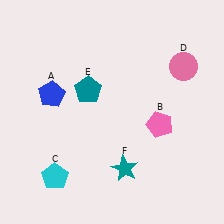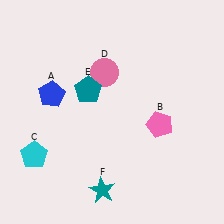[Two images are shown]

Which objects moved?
The objects that moved are: the cyan pentagon (C), the pink circle (D), the teal star (F).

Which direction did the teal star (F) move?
The teal star (F) moved left.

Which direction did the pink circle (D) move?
The pink circle (D) moved left.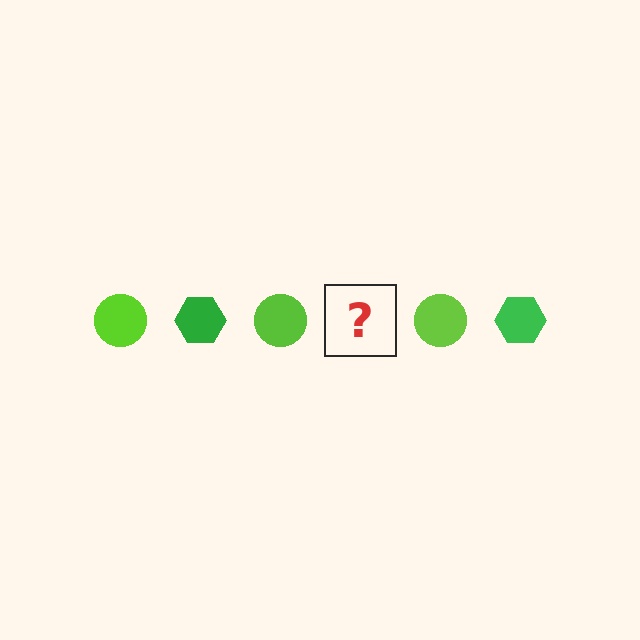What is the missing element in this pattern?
The missing element is a green hexagon.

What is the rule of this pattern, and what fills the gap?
The rule is that the pattern alternates between lime circle and green hexagon. The gap should be filled with a green hexagon.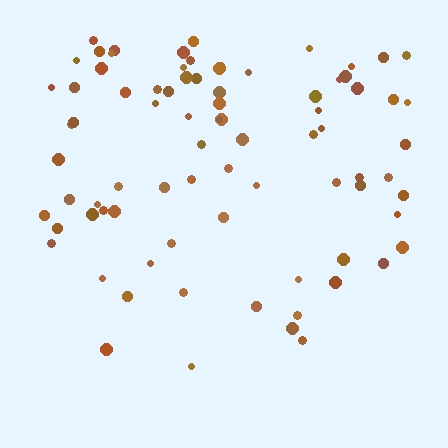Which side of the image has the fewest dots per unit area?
The bottom.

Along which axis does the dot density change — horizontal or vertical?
Vertical.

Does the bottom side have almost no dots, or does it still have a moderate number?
Still a moderate number, just noticeably fewer than the top.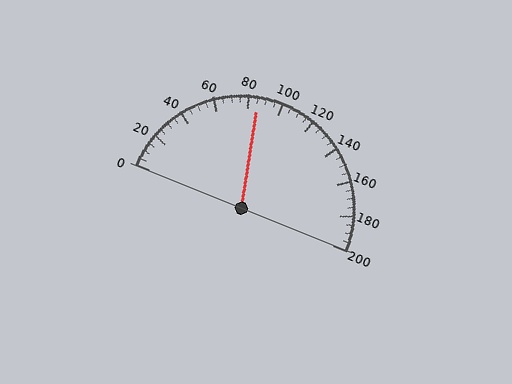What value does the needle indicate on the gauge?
The needle indicates approximately 85.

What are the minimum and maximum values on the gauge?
The gauge ranges from 0 to 200.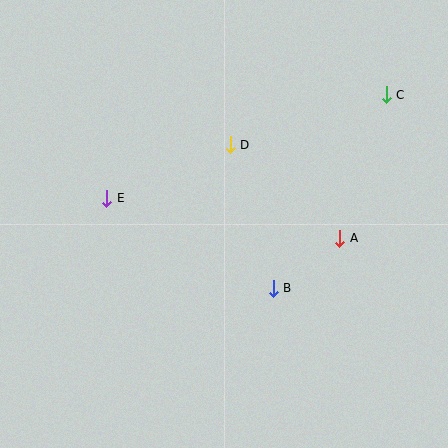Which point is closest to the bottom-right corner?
Point A is closest to the bottom-right corner.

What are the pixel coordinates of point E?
Point E is at (107, 198).